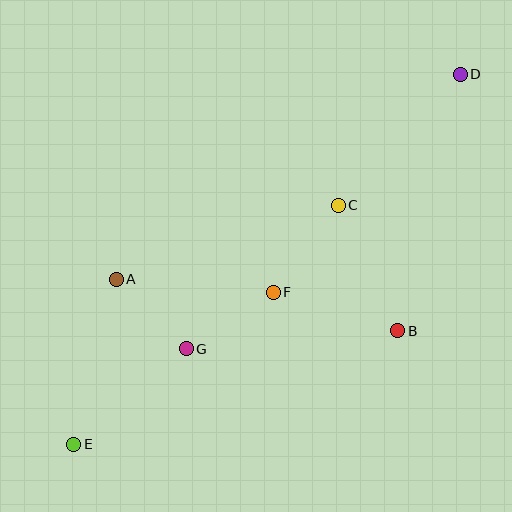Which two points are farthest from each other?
Points D and E are farthest from each other.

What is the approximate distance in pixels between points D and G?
The distance between D and G is approximately 388 pixels.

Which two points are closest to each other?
Points A and G are closest to each other.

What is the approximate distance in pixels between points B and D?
The distance between B and D is approximately 264 pixels.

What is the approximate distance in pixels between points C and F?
The distance between C and F is approximately 108 pixels.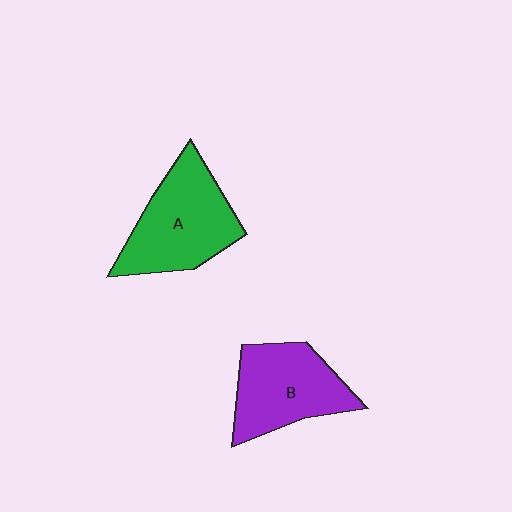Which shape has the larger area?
Shape A (green).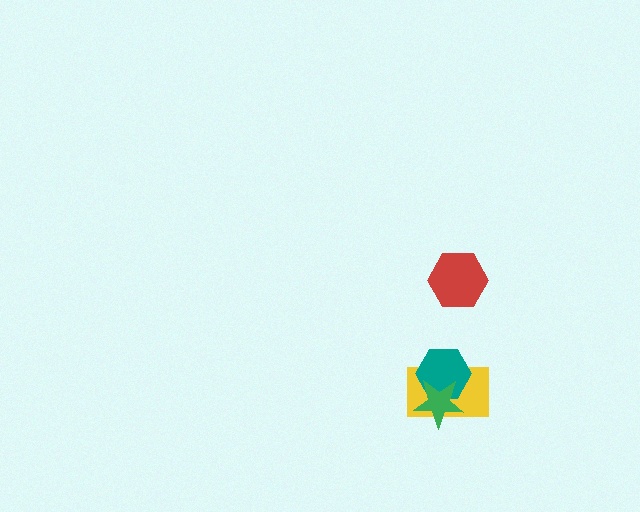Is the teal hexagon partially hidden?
Yes, it is partially covered by another shape.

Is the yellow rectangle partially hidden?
Yes, it is partially covered by another shape.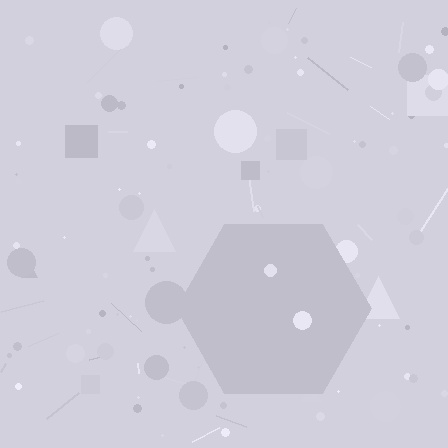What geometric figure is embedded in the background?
A hexagon is embedded in the background.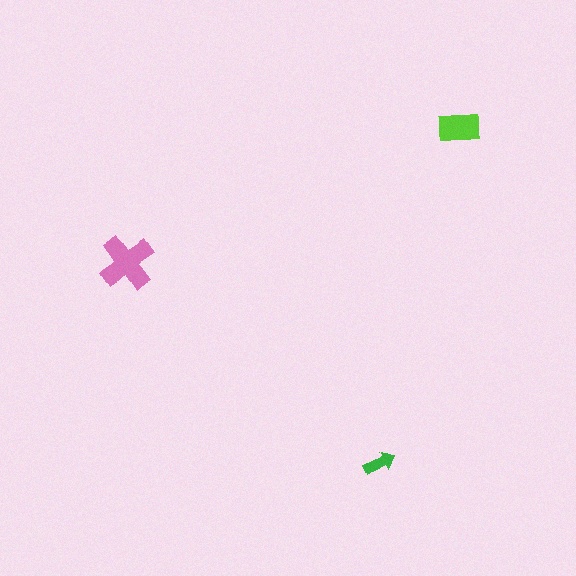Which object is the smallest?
The green arrow.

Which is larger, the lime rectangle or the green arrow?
The lime rectangle.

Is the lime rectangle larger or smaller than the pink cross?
Smaller.